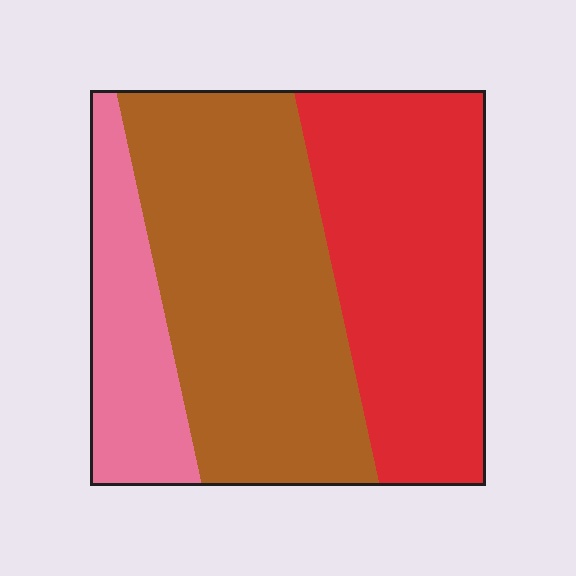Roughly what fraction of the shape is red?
Red covers roughly 40% of the shape.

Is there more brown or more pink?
Brown.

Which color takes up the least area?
Pink, at roughly 15%.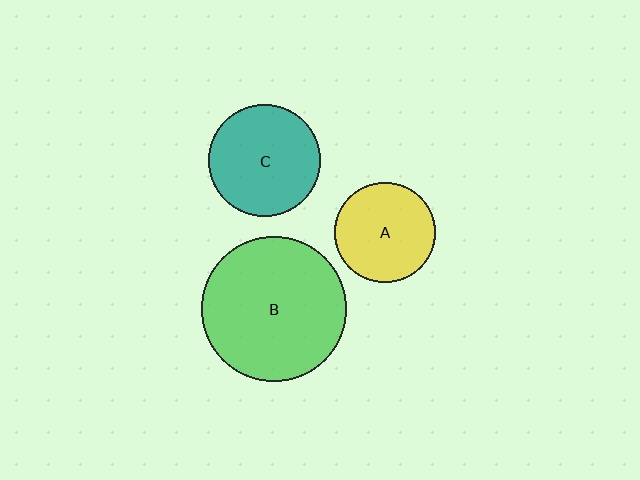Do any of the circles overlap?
No, none of the circles overlap.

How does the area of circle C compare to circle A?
Approximately 1.2 times.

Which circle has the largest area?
Circle B (green).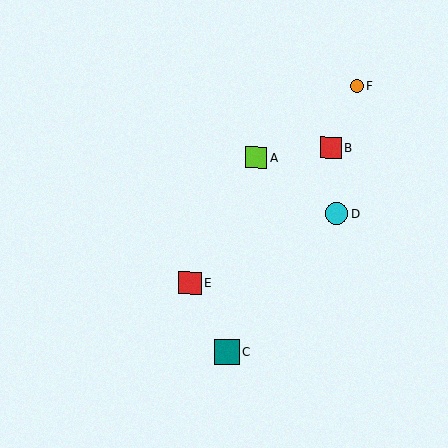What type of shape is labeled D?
Shape D is a cyan circle.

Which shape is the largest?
The teal square (labeled C) is the largest.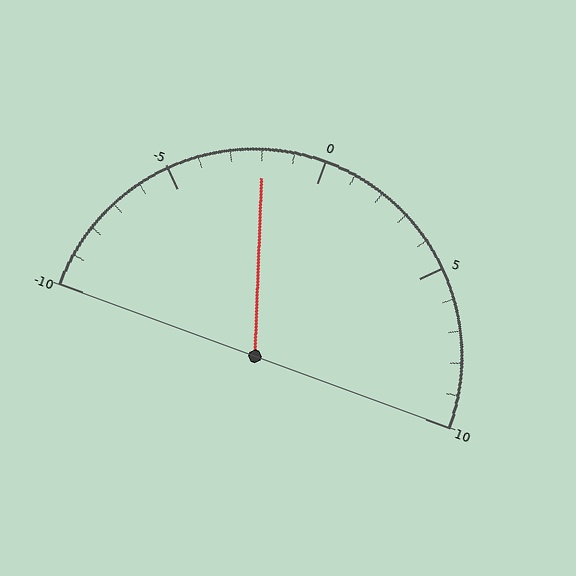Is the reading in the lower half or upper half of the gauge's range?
The reading is in the lower half of the range (-10 to 10).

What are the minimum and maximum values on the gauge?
The gauge ranges from -10 to 10.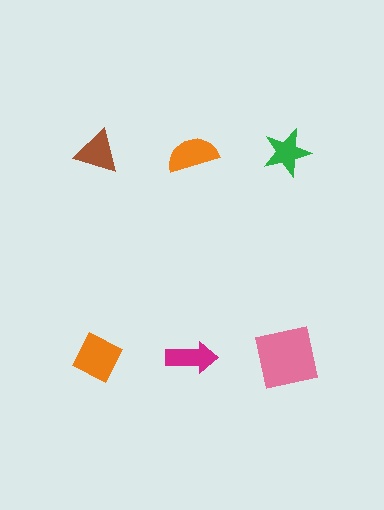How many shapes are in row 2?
3 shapes.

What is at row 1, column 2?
An orange semicircle.